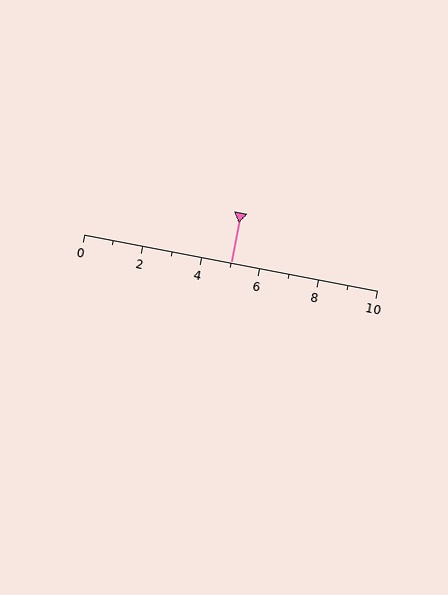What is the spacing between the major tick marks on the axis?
The major ticks are spaced 2 apart.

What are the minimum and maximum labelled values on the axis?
The axis runs from 0 to 10.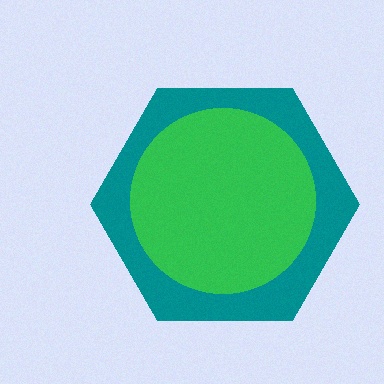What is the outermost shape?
The teal hexagon.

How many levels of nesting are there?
2.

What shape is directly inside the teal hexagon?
The green circle.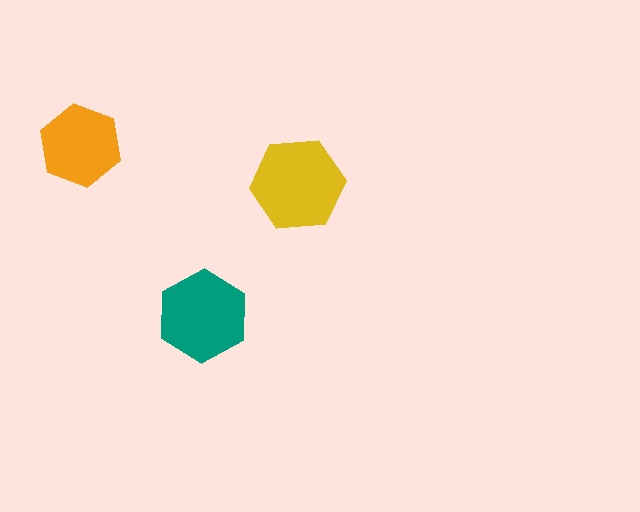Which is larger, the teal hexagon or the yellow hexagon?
The yellow one.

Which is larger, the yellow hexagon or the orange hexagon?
The yellow one.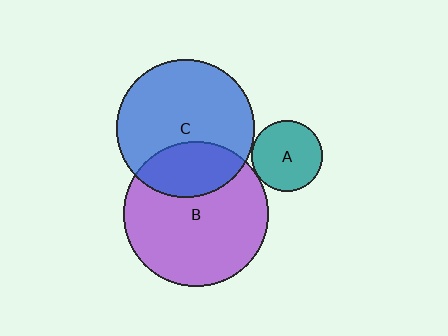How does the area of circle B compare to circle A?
Approximately 4.1 times.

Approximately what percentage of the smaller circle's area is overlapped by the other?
Approximately 5%.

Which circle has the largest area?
Circle B (purple).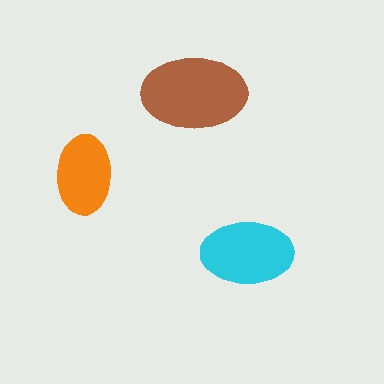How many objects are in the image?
There are 3 objects in the image.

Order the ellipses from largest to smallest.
the brown one, the cyan one, the orange one.